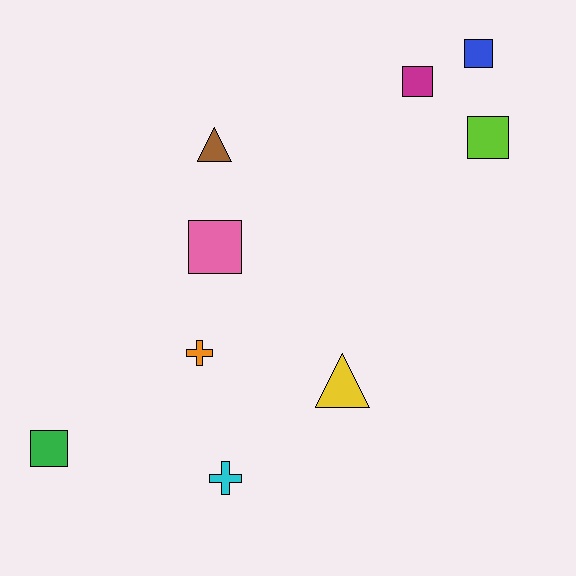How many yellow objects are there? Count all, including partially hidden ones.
There is 1 yellow object.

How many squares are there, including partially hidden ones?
There are 5 squares.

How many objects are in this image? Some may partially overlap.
There are 9 objects.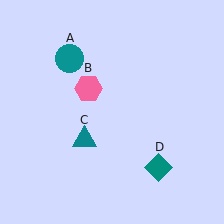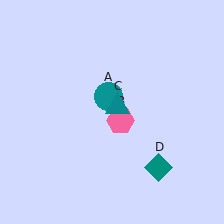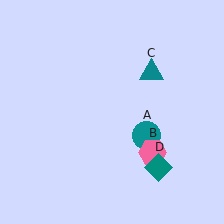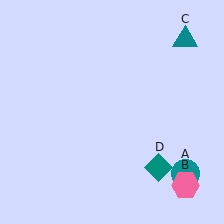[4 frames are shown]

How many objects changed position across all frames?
3 objects changed position: teal circle (object A), pink hexagon (object B), teal triangle (object C).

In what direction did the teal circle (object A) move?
The teal circle (object A) moved down and to the right.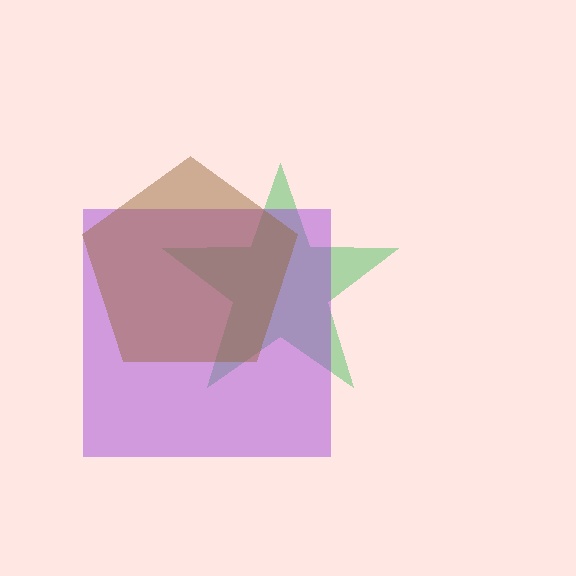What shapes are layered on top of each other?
The layered shapes are: a green star, a purple square, a brown pentagon.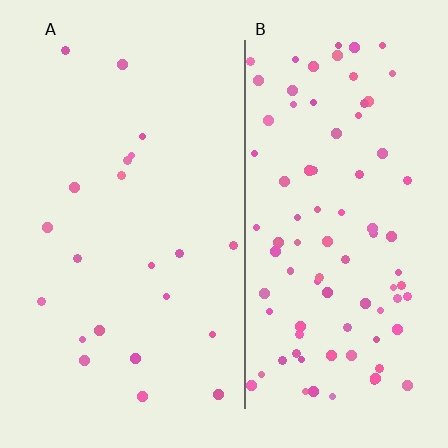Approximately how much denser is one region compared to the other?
Approximately 4.2× — region B over region A.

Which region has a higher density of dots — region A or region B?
B (the right).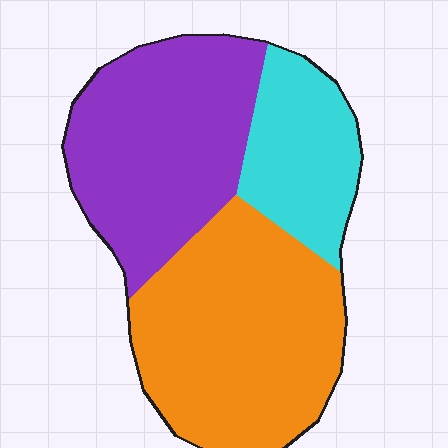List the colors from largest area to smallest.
From largest to smallest: orange, purple, cyan.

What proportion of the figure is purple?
Purple takes up about three eighths (3/8) of the figure.